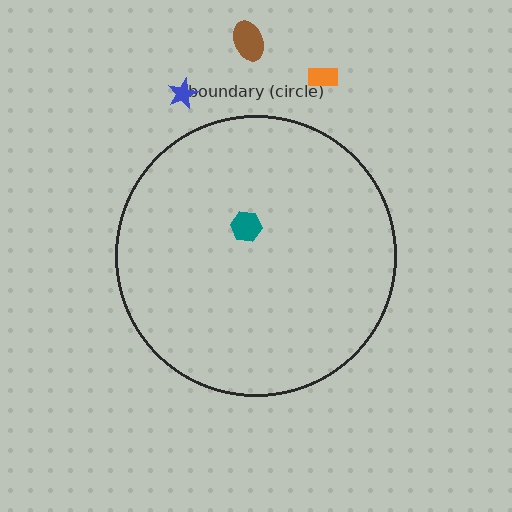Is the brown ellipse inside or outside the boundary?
Outside.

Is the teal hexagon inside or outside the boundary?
Inside.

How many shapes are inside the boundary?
1 inside, 3 outside.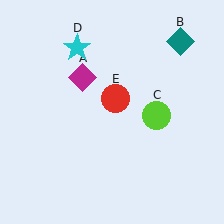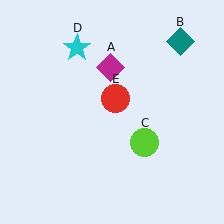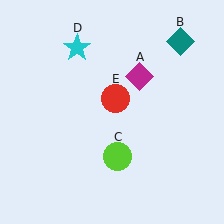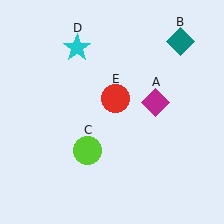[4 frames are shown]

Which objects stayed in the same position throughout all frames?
Teal diamond (object B) and cyan star (object D) and red circle (object E) remained stationary.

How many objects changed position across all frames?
2 objects changed position: magenta diamond (object A), lime circle (object C).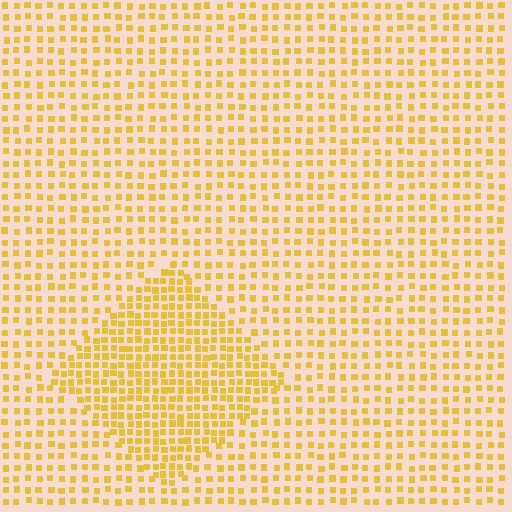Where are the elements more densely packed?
The elements are more densely packed inside the diamond boundary.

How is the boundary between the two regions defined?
The boundary is defined by a change in element density (approximately 1.8x ratio). All elements are the same color, size, and shape.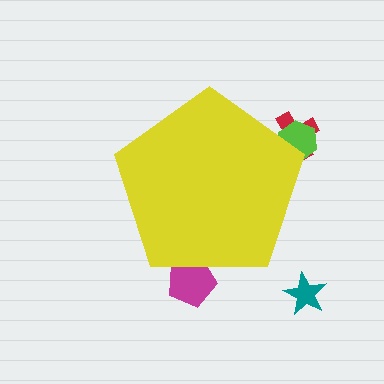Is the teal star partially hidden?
No, the teal star is fully visible.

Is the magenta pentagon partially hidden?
Yes, the magenta pentagon is partially hidden behind the yellow pentagon.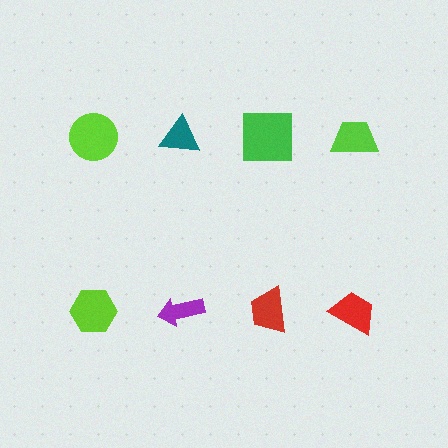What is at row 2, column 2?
A purple arrow.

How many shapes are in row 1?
4 shapes.